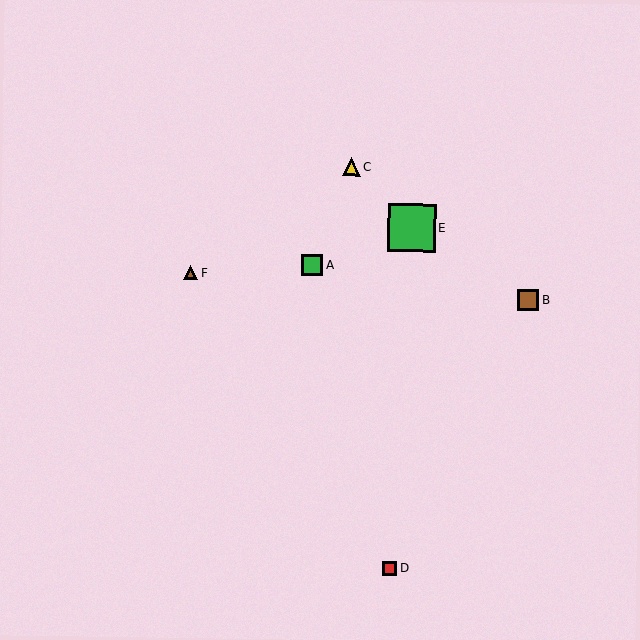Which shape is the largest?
The green square (labeled E) is the largest.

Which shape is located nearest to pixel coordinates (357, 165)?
The yellow triangle (labeled C) at (352, 167) is nearest to that location.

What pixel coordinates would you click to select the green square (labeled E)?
Click at (412, 228) to select the green square E.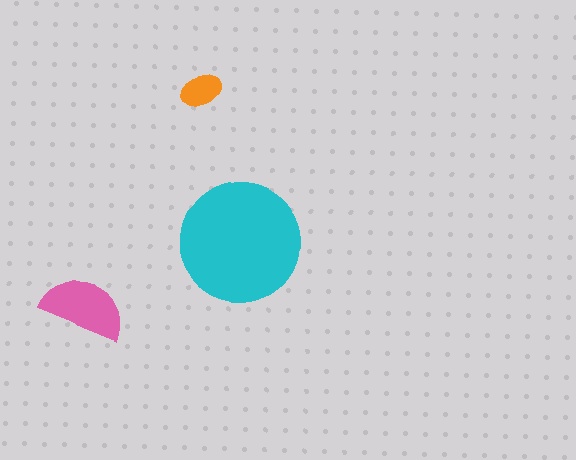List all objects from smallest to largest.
The orange ellipse, the pink semicircle, the cyan circle.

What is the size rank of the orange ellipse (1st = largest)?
3rd.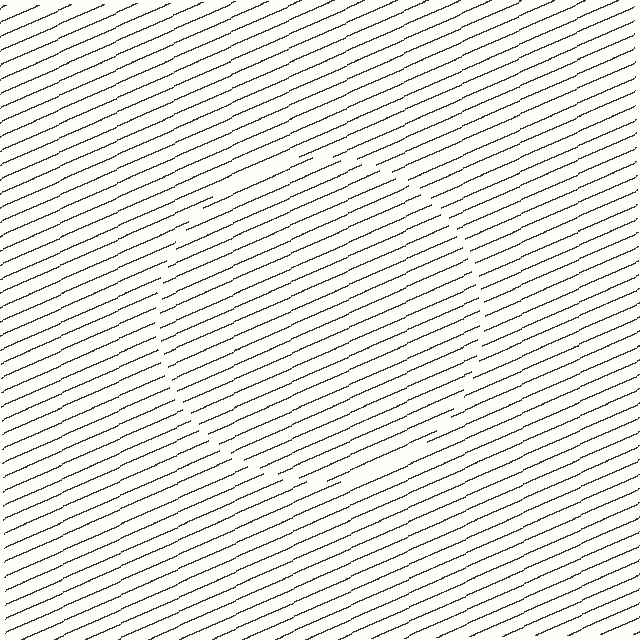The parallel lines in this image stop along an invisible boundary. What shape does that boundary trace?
An illusory circle. The interior of the shape contains the same grating, shifted by half a period — the contour is defined by the phase discontinuity where line-ends from the inner and outer gratings abut.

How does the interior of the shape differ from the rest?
The interior of the shape contains the same grating, shifted by half a period — the contour is defined by the phase discontinuity where line-ends from the inner and outer gratings abut.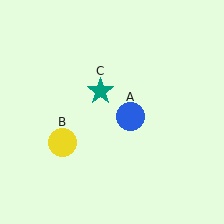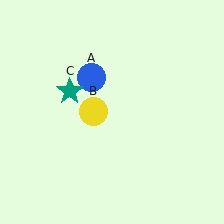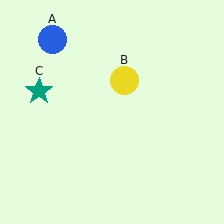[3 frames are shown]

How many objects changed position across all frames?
3 objects changed position: blue circle (object A), yellow circle (object B), teal star (object C).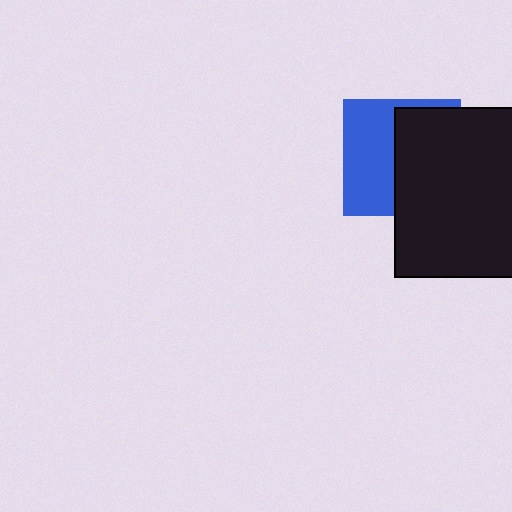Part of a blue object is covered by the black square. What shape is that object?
It is a square.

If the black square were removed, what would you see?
You would see the complete blue square.